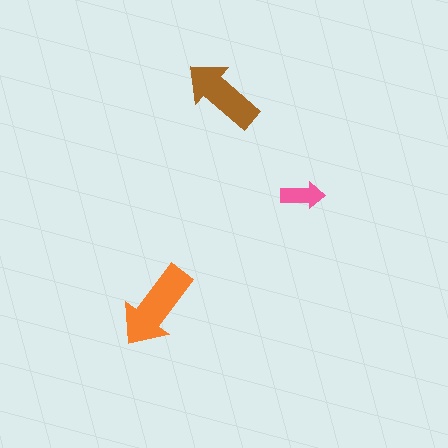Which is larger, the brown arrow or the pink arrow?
The brown one.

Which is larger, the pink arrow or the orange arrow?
The orange one.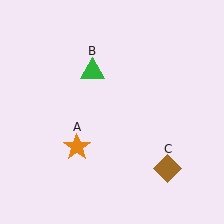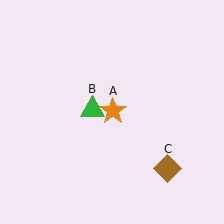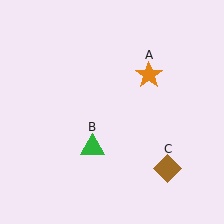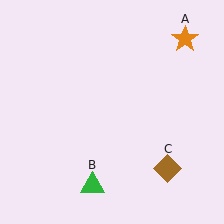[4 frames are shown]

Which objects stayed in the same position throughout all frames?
Brown diamond (object C) remained stationary.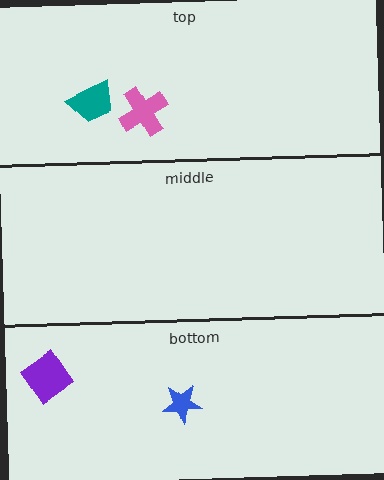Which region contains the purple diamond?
The bottom region.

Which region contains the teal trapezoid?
The top region.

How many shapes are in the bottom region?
2.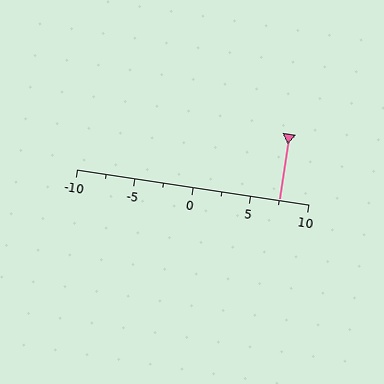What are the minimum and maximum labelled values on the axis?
The axis runs from -10 to 10.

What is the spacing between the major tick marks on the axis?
The major ticks are spaced 5 apart.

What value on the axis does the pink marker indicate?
The marker indicates approximately 7.5.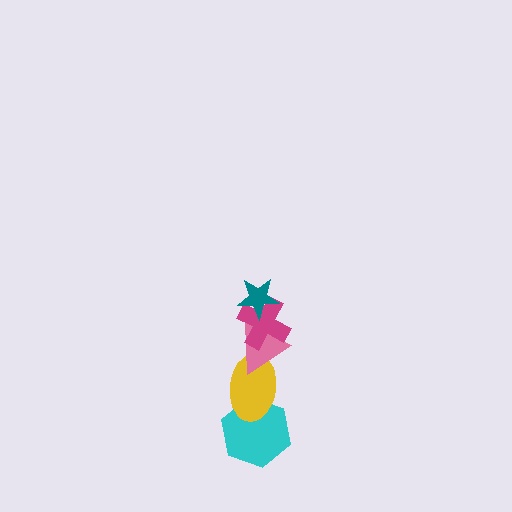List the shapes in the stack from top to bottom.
From top to bottom: the teal star, the magenta cross, the pink triangle, the yellow ellipse, the cyan hexagon.